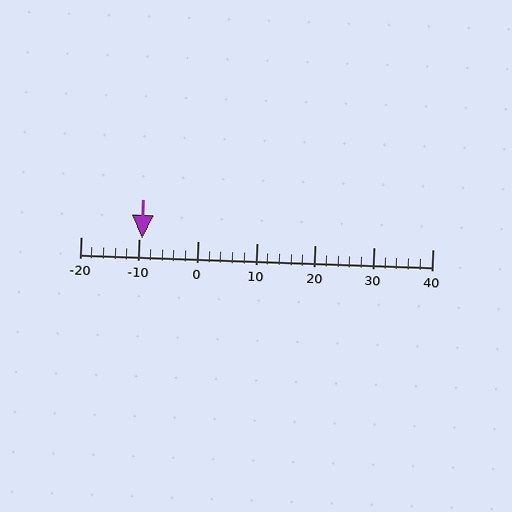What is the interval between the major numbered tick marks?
The major tick marks are spaced 10 units apart.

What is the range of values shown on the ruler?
The ruler shows values from -20 to 40.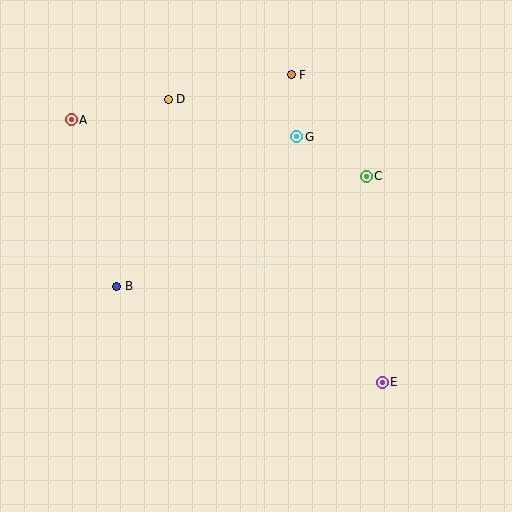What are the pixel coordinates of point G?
Point G is at (297, 137).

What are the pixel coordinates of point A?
Point A is at (71, 120).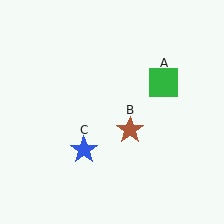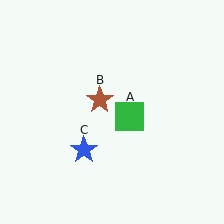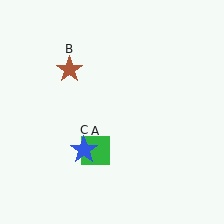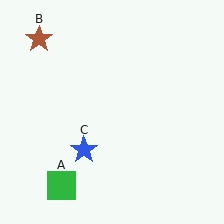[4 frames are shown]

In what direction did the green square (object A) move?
The green square (object A) moved down and to the left.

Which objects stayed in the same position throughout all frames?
Blue star (object C) remained stationary.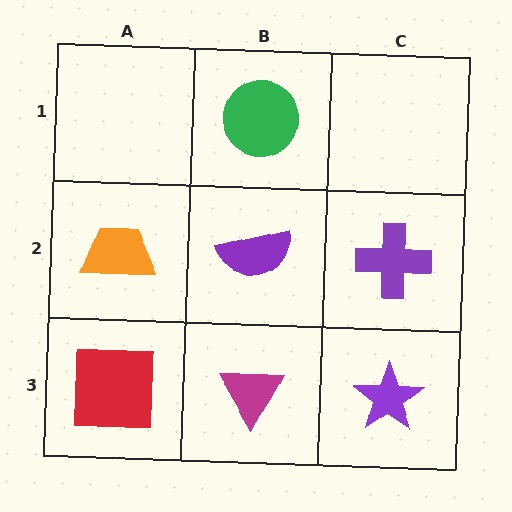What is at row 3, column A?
A red square.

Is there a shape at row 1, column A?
No, that cell is empty.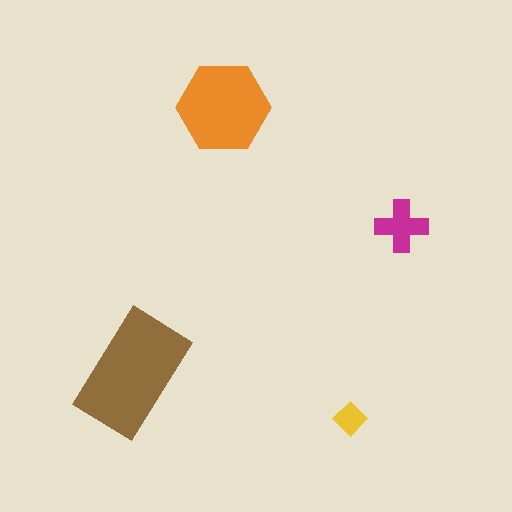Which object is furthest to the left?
The brown rectangle is leftmost.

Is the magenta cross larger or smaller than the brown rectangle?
Smaller.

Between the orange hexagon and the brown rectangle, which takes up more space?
The brown rectangle.